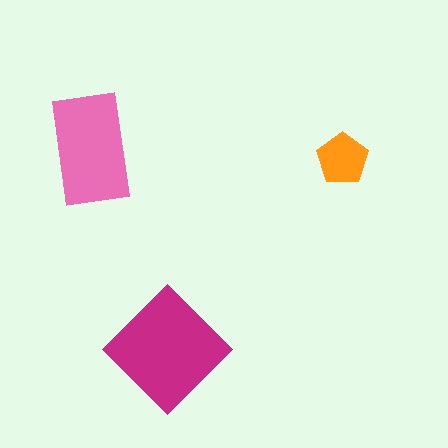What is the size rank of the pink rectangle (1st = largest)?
2nd.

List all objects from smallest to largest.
The orange pentagon, the pink rectangle, the magenta diamond.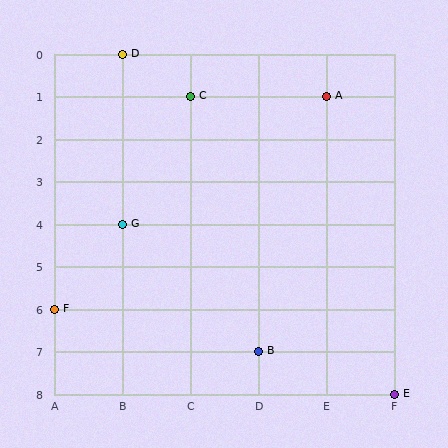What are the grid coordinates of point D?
Point D is at grid coordinates (B, 0).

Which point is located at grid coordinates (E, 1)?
Point A is at (E, 1).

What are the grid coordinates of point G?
Point G is at grid coordinates (B, 4).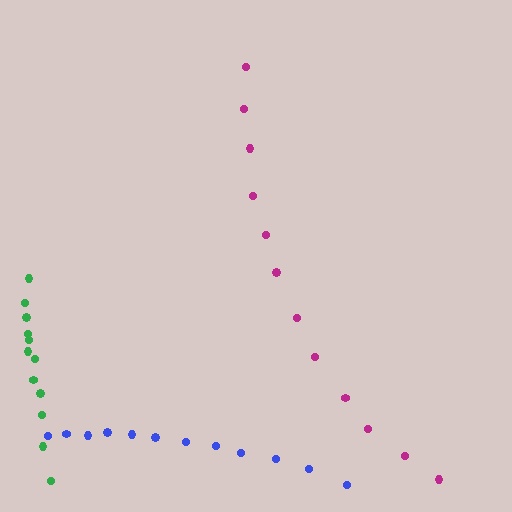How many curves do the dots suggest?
There are 3 distinct paths.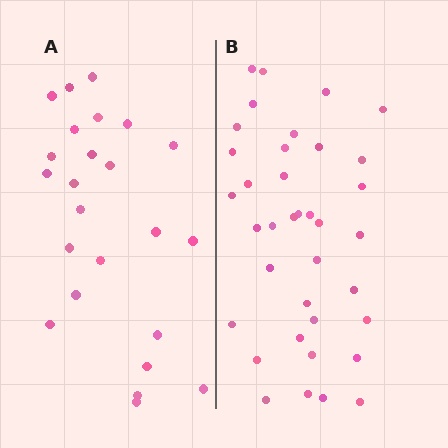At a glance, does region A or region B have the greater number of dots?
Region B (the right region) has more dots.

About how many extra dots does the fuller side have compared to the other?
Region B has approximately 15 more dots than region A.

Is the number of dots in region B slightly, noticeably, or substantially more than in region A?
Region B has substantially more. The ratio is roughly 1.5 to 1.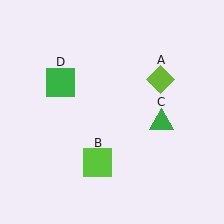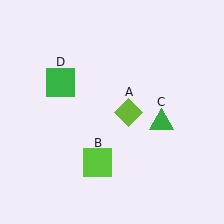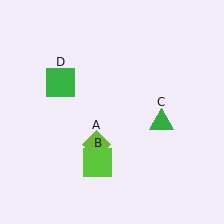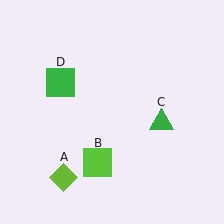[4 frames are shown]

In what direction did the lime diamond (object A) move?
The lime diamond (object A) moved down and to the left.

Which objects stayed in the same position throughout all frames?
Lime square (object B) and green triangle (object C) and green square (object D) remained stationary.